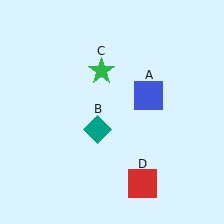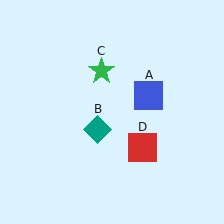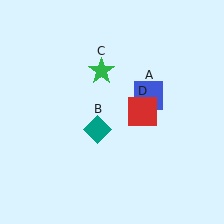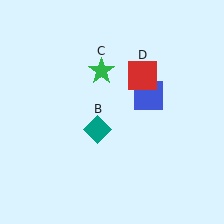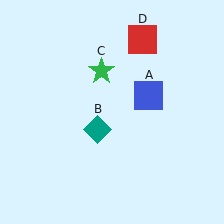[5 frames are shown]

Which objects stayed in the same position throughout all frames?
Blue square (object A) and teal diamond (object B) and green star (object C) remained stationary.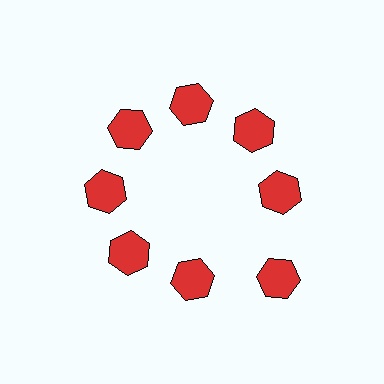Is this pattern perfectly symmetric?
No. The 8 red hexagons are arranged in a ring, but one element near the 4 o'clock position is pushed outward from the center, breaking the 8-fold rotational symmetry.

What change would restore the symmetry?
The symmetry would be restored by moving it inward, back onto the ring so that all 8 hexagons sit at equal angles and equal distance from the center.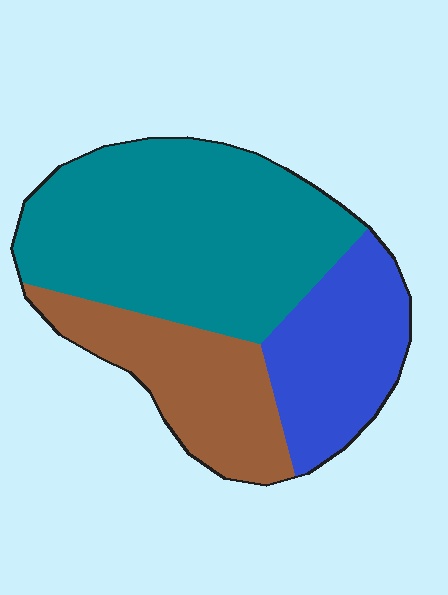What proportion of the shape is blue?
Blue takes up between a sixth and a third of the shape.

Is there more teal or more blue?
Teal.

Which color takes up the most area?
Teal, at roughly 50%.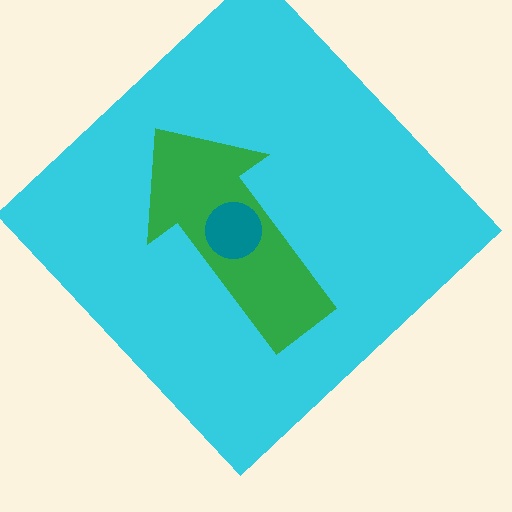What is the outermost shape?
The cyan diamond.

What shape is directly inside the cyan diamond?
The green arrow.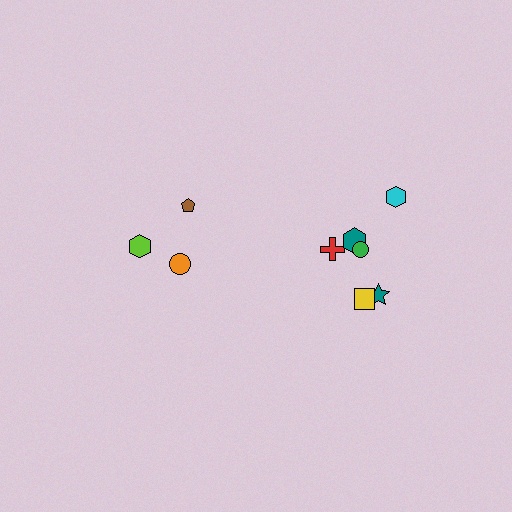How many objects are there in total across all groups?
There are 9 objects.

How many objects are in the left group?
There are 3 objects.